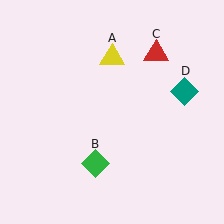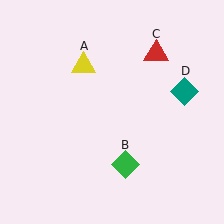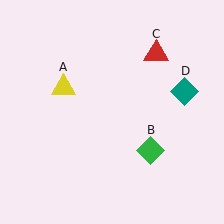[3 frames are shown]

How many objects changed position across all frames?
2 objects changed position: yellow triangle (object A), green diamond (object B).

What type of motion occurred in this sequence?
The yellow triangle (object A), green diamond (object B) rotated counterclockwise around the center of the scene.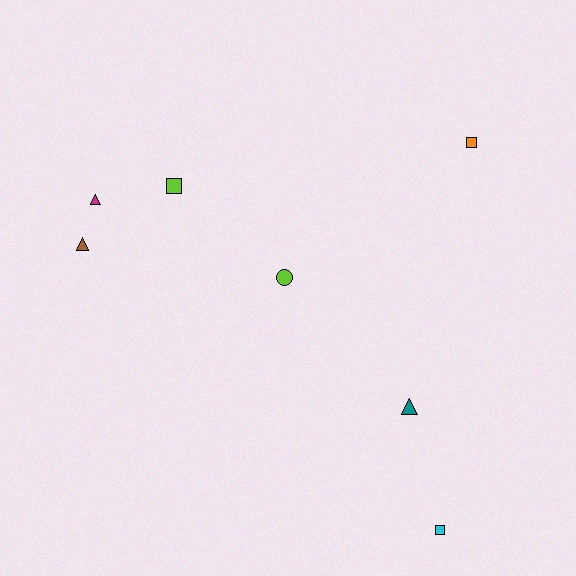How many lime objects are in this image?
There are 2 lime objects.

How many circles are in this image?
There is 1 circle.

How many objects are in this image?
There are 7 objects.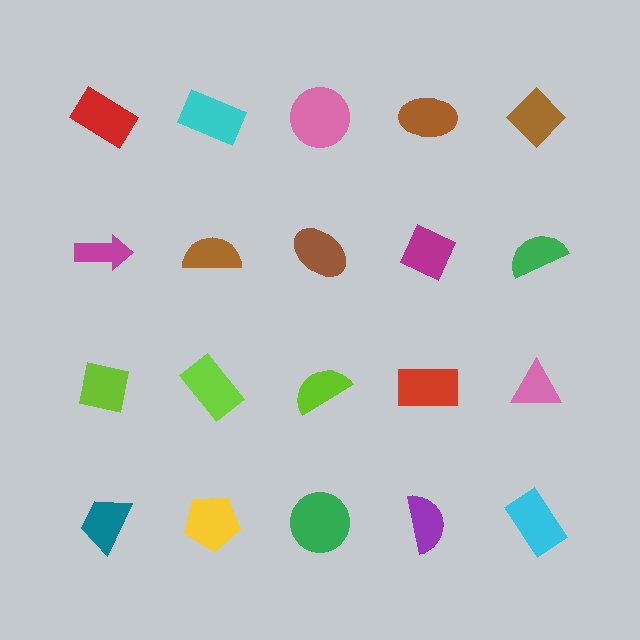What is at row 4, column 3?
A green circle.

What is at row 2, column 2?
A brown semicircle.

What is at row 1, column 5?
A brown diamond.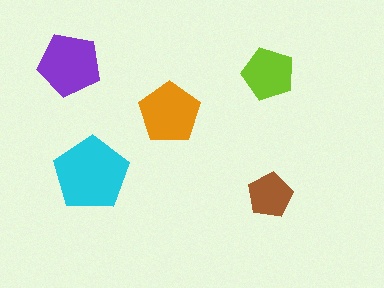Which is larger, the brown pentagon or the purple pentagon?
The purple one.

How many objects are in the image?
There are 5 objects in the image.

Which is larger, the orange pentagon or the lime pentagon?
The orange one.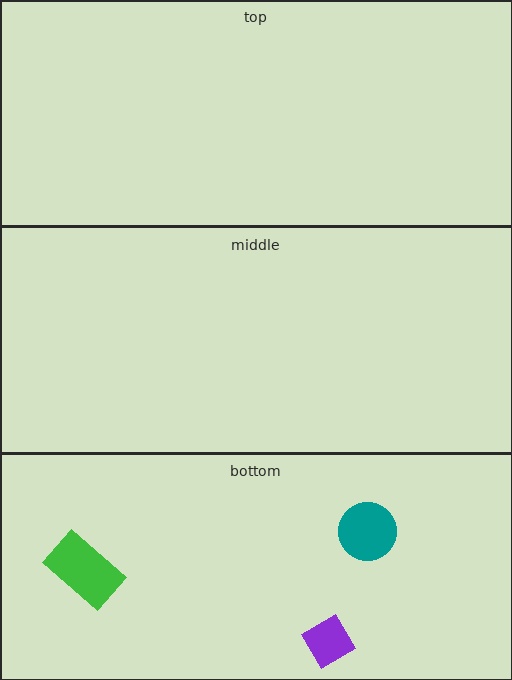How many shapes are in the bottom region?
3.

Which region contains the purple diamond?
The bottom region.